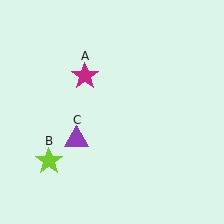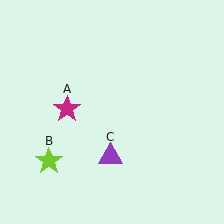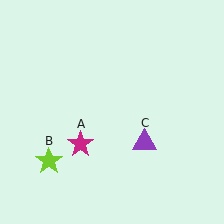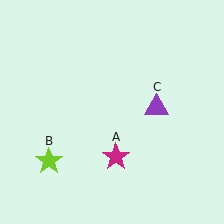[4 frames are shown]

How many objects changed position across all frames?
2 objects changed position: magenta star (object A), purple triangle (object C).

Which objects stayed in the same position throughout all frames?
Lime star (object B) remained stationary.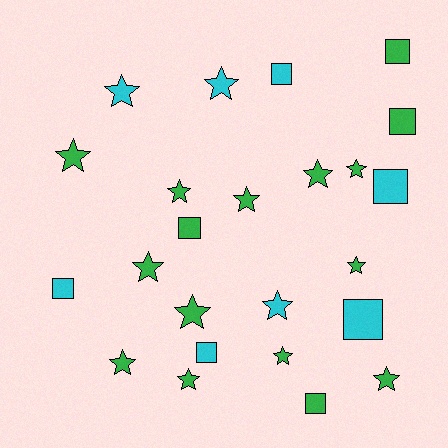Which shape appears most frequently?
Star, with 15 objects.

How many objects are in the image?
There are 24 objects.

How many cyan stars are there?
There are 3 cyan stars.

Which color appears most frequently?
Green, with 16 objects.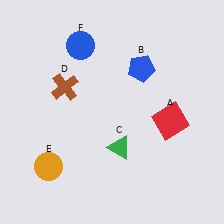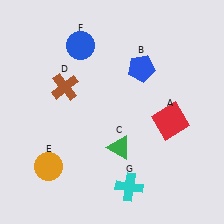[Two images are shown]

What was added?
A cyan cross (G) was added in Image 2.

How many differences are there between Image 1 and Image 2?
There is 1 difference between the two images.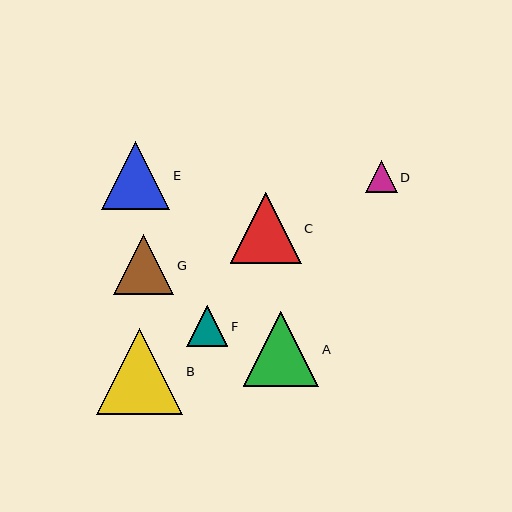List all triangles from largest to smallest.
From largest to smallest: B, A, C, E, G, F, D.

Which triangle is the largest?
Triangle B is the largest with a size of approximately 86 pixels.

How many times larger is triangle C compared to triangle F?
Triangle C is approximately 1.7 times the size of triangle F.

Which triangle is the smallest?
Triangle D is the smallest with a size of approximately 32 pixels.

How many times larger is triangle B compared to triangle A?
Triangle B is approximately 1.1 times the size of triangle A.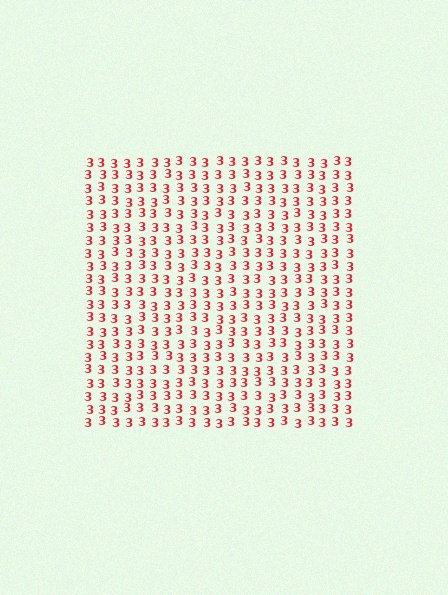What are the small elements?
The small elements are digit 3's.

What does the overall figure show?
The overall figure shows a square.